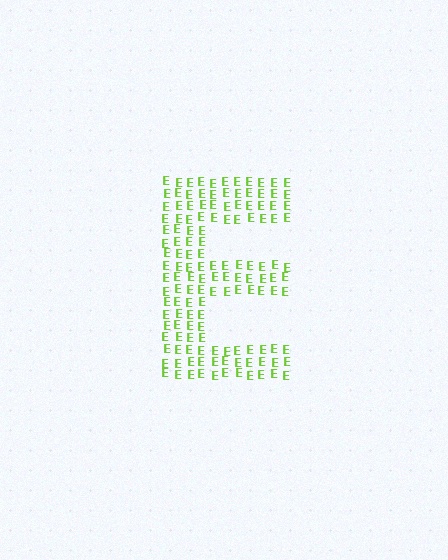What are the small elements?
The small elements are letter E's.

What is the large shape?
The large shape is the letter E.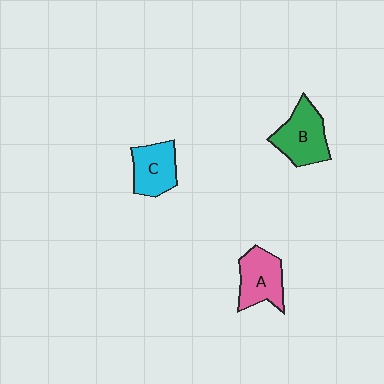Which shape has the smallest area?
Shape C (cyan).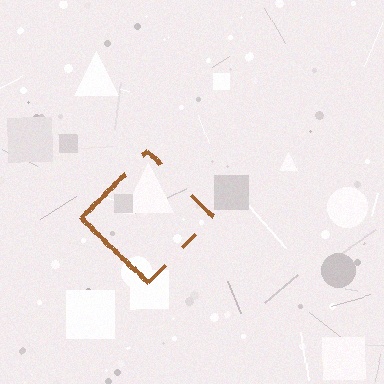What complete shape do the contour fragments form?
The contour fragments form a diamond.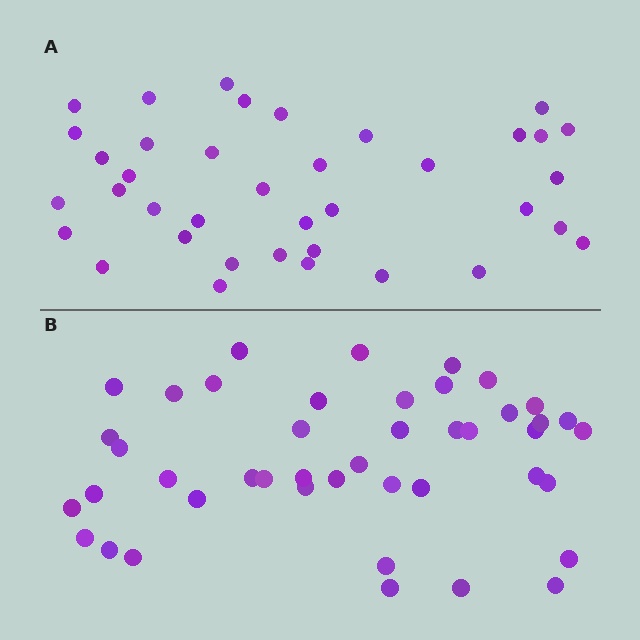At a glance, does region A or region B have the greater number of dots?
Region B (the bottom region) has more dots.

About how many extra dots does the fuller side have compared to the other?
Region B has about 6 more dots than region A.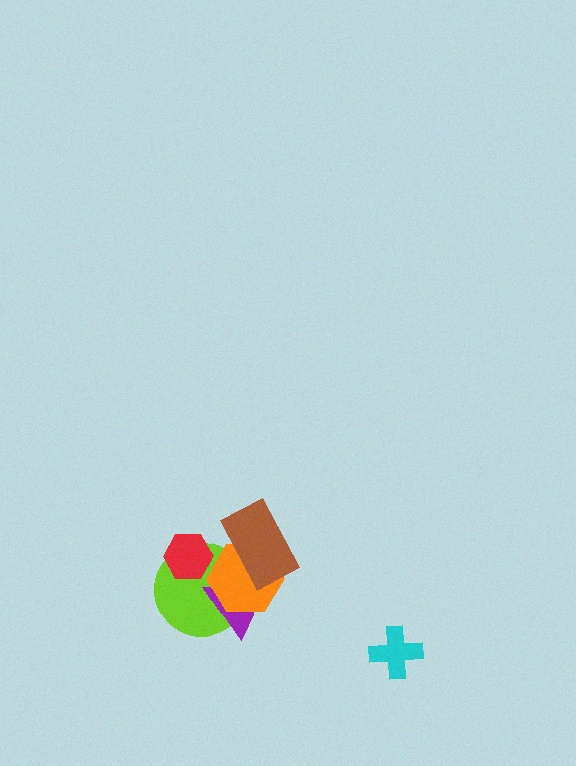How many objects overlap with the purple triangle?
3 objects overlap with the purple triangle.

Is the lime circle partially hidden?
Yes, it is partially covered by another shape.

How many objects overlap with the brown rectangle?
3 objects overlap with the brown rectangle.